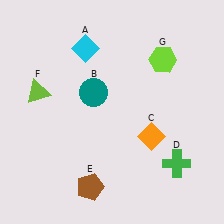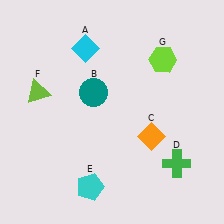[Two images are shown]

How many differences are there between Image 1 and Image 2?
There is 1 difference between the two images.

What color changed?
The pentagon (E) changed from brown in Image 1 to cyan in Image 2.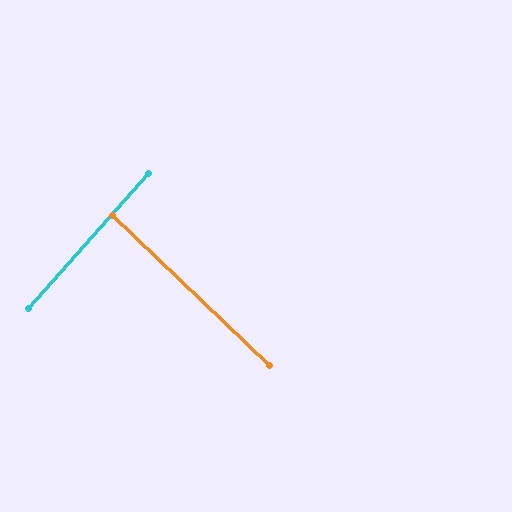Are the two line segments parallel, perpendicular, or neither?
Perpendicular — they meet at approximately 88°.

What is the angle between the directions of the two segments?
Approximately 88 degrees.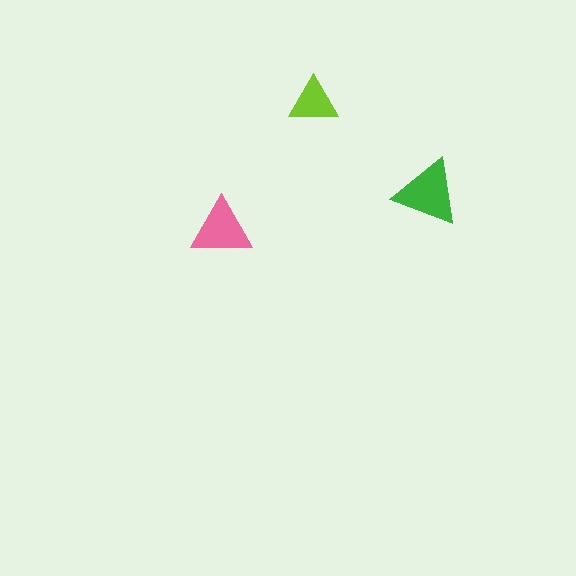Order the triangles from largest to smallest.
the green one, the pink one, the lime one.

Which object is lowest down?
The pink triangle is bottommost.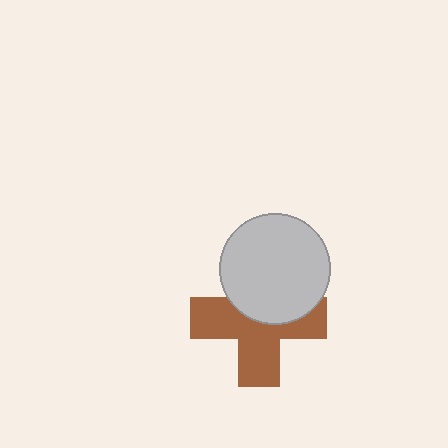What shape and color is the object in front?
The object in front is a light gray circle.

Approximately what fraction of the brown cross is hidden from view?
Roughly 40% of the brown cross is hidden behind the light gray circle.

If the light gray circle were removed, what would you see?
You would see the complete brown cross.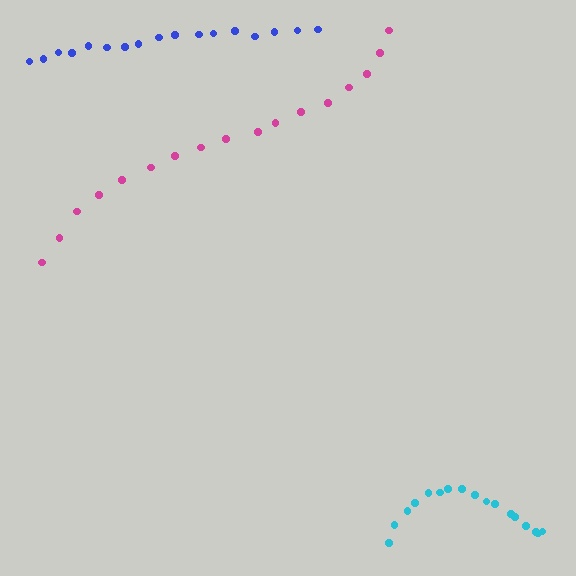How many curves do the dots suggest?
There are 3 distinct paths.